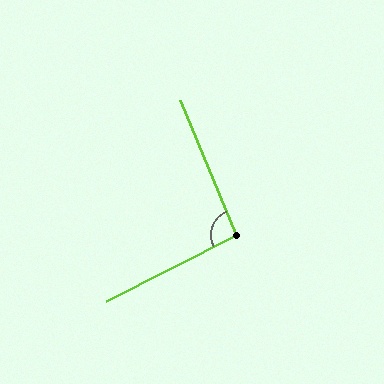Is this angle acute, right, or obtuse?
It is approximately a right angle.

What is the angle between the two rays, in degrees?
Approximately 95 degrees.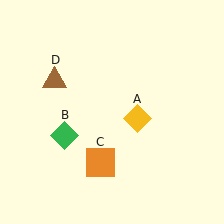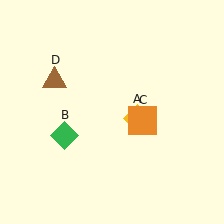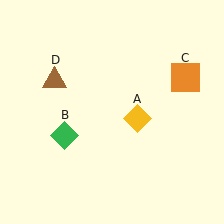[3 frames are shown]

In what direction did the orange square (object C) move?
The orange square (object C) moved up and to the right.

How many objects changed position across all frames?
1 object changed position: orange square (object C).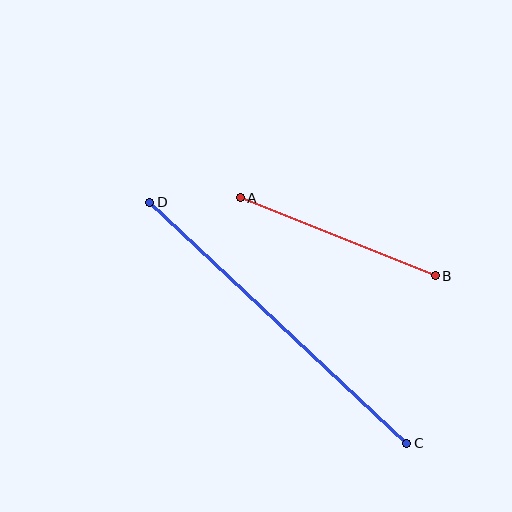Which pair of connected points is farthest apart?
Points C and D are farthest apart.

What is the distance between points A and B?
The distance is approximately 210 pixels.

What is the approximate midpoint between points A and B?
The midpoint is at approximately (338, 237) pixels.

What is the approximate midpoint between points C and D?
The midpoint is at approximately (278, 323) pixels.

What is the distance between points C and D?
The distance is approximately 352 pixels.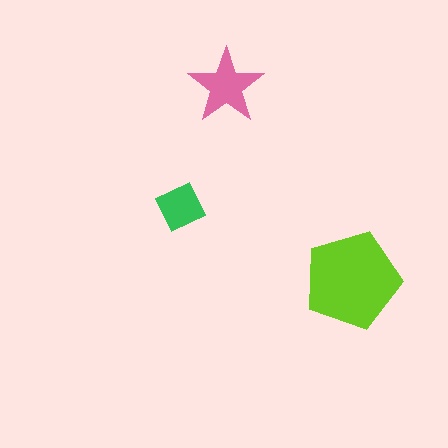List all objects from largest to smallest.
The lime pentagon, the pink star, the green diamond.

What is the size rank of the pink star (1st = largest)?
2nd.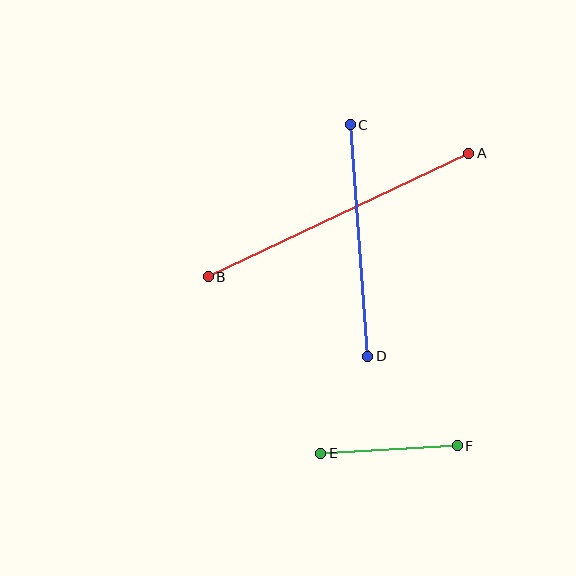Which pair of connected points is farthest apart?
Points A and B are farthest apart.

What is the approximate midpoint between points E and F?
The midpoint is at approximately (389, 450) pixels.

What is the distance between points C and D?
The distance is approximately 232 pixels.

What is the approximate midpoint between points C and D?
The midpoint is at approximately (359, 240) pixels.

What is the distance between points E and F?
The distance is approximately 136 pixels.